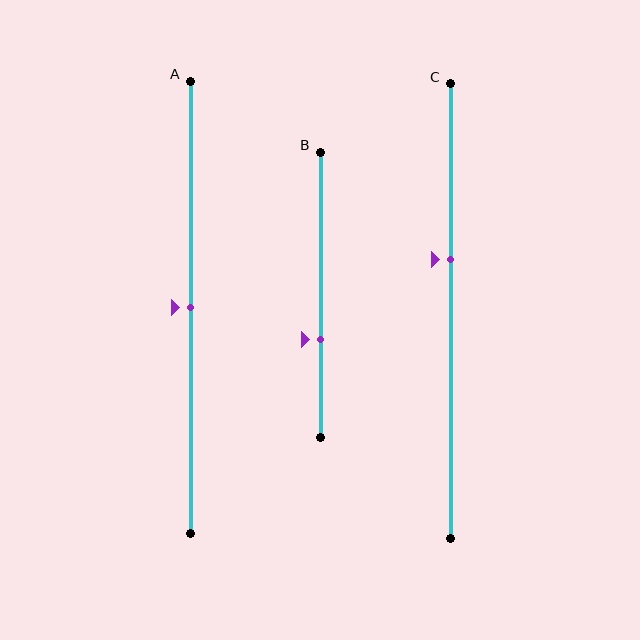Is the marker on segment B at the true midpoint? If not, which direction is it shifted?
No, the marker on segment B is shifted downward by about 16% of the segment length.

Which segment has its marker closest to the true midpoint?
Segment A has its marker closest to the true midpoint.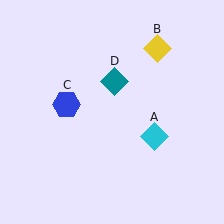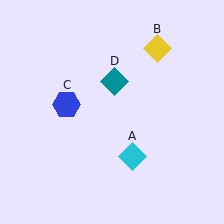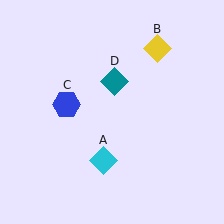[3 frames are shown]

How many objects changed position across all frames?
1 object changed position: cyan diamond (object A).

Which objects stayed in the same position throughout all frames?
Yellow diamond (object B) and blue hexagon (object C) and teal diamond (object D) remained stationary.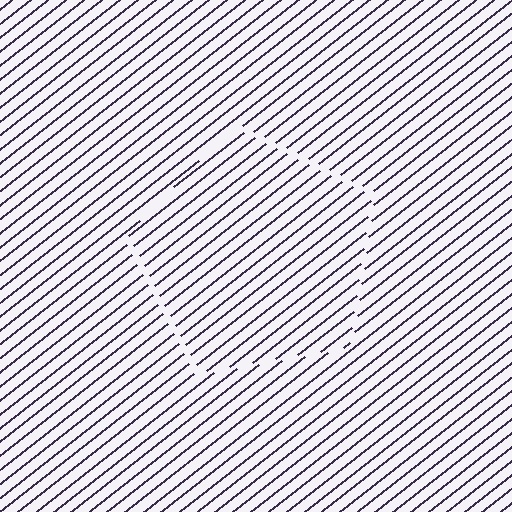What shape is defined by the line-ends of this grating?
An illusory pentagon. The interior of the shape contains the same grating, shifted by half a period — the contour is defined by the phase discontinuity where line-ends from the inner and outer gratings abut.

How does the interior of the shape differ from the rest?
The interior of the shape contains the same grating, shifted by half a period — the contour is defined by the phase discontinuity where line-ends from the inner and outer gratings abut.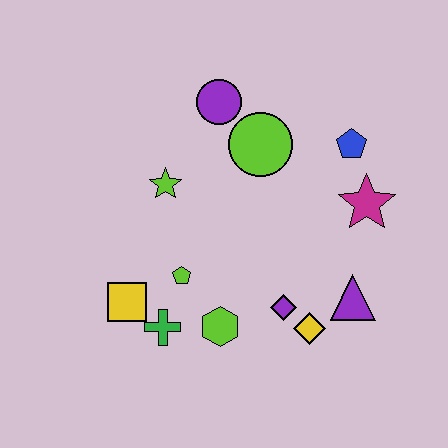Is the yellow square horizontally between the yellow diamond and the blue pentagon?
No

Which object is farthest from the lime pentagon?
The blue pentagon is farthest from the lime pentagon.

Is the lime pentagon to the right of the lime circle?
No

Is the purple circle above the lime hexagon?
Yes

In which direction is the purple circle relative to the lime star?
The purple circle is above the lime star.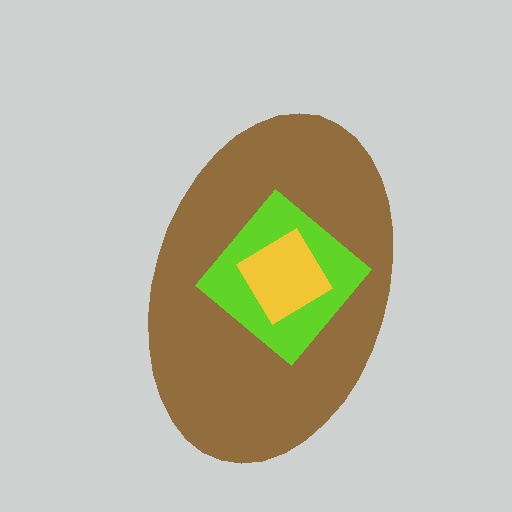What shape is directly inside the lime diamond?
The yellow diamond.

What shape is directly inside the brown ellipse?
The lime diamond.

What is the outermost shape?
The brown ellipse.